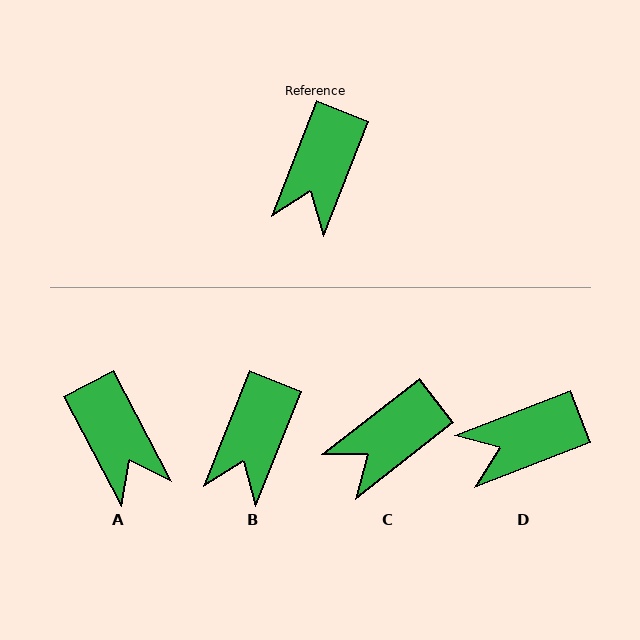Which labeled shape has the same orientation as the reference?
B.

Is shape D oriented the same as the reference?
No, it is off by about 47 degrees.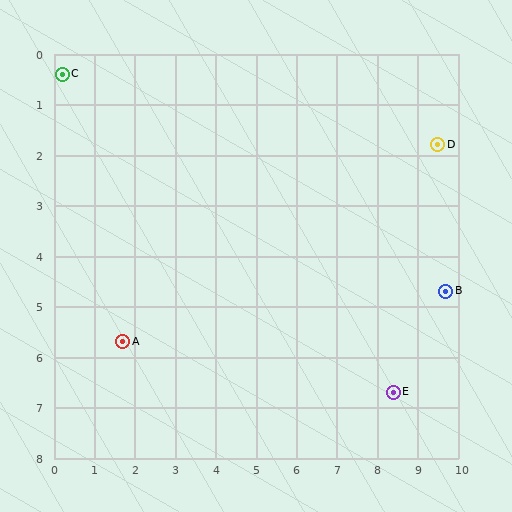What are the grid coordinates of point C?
Point C is at approximately (0.2, 0.4).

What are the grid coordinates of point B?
Point B is at approximately (9.7, 4.7).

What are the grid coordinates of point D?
Point D is at approximately (9.5, 1.8).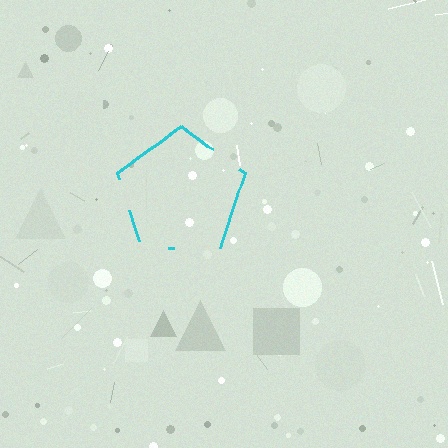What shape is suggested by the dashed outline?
The dashed outline suggests a pentagon.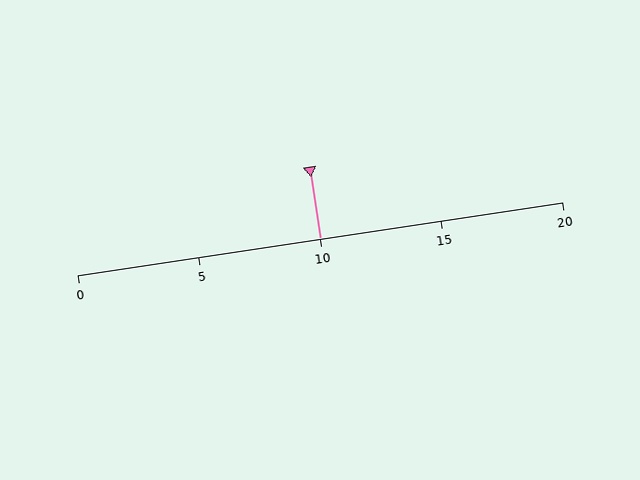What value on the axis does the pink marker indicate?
The marker indicates approximately 10.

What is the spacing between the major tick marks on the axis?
The major ticks are spaced 5 apart.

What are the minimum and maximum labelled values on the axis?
The axis runs from 0 to 20.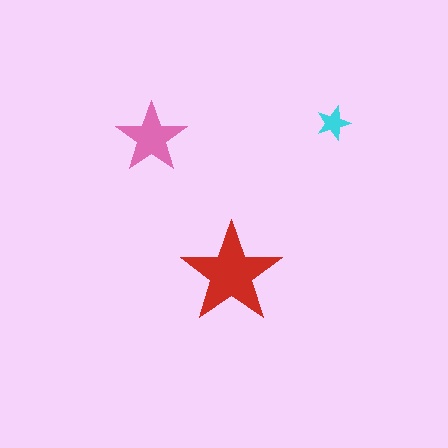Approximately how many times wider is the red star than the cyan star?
About 3 times wider.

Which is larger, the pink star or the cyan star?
The pink one.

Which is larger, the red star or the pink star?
The red one.